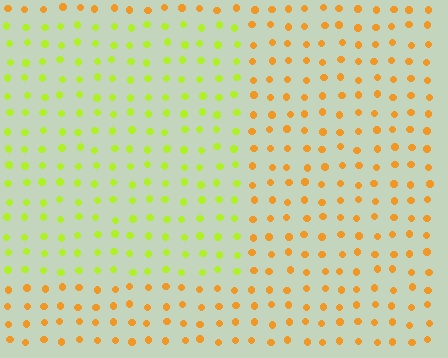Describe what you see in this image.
The image is filled with small orange elements in a uniform arrangement. A rectangle-shaped region is visible where the elements are tinted to a slightly different hue, forming a subtle color boundary.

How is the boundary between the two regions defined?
The boundary is defined purely by a slight shift in hue (about 47 degrees). Spacing, size, and orientation are identical on both sides.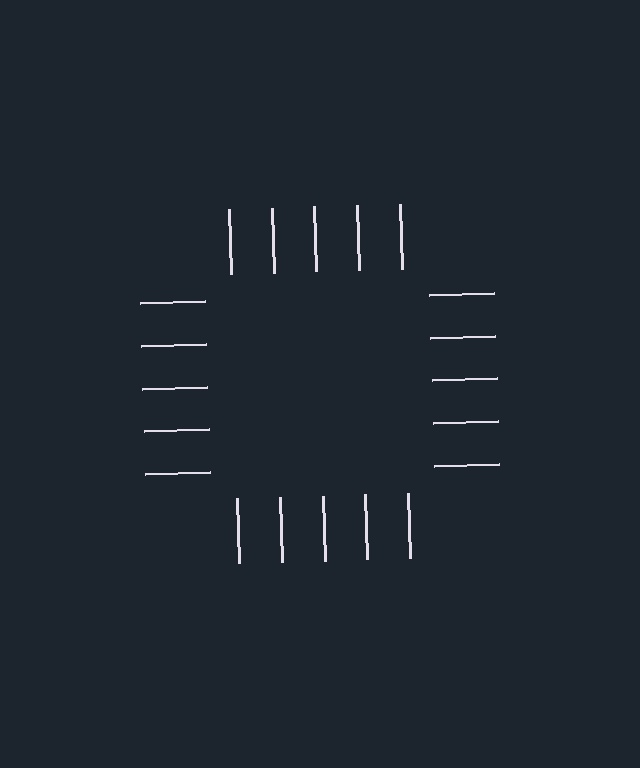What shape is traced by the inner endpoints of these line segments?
An illusory square — the line segments terminate on its edges but no continuous stroke is drawn.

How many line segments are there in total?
20 — 5 along each of the 4 edges.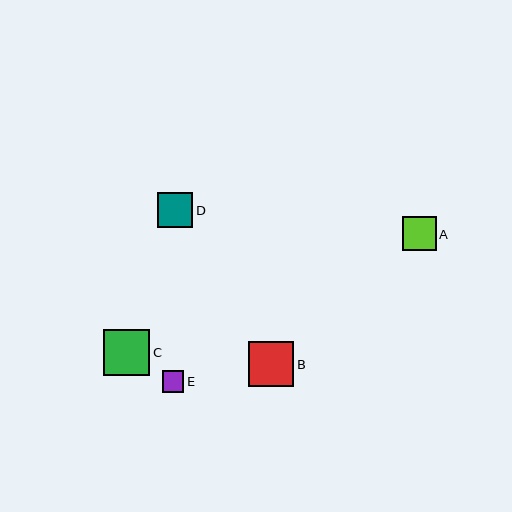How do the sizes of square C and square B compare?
Square C and square B are approximately the same size.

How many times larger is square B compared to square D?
Square B is approximately 1.3 times the size of square D.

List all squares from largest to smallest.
From largest to smallest: C, B, D, A, E.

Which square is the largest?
Square C is the largest with a size of approximately 46 pixels.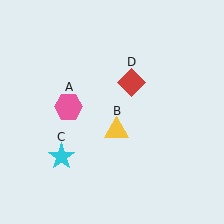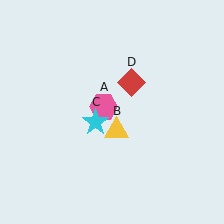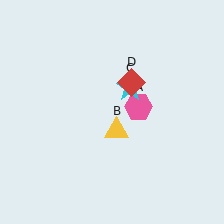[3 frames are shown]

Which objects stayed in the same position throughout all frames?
Yellow triangle (object B) and red diamond (object D) remained stationary.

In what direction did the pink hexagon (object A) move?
The pink hexagon (object A) moved right.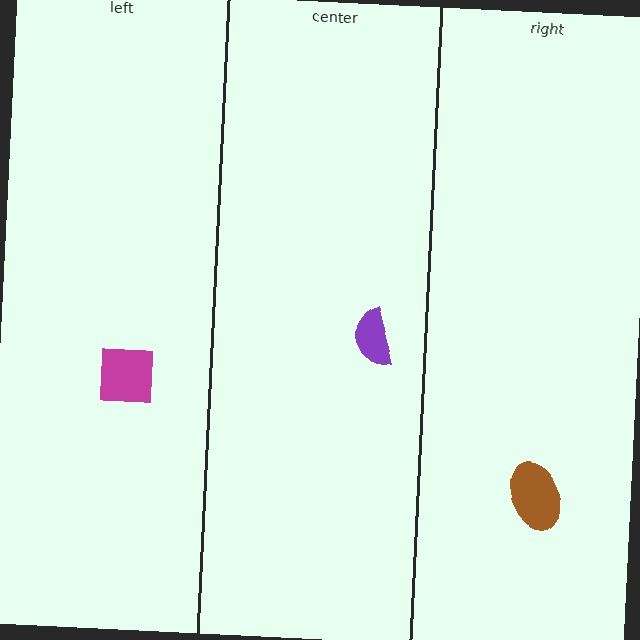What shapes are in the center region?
The purple semicircle.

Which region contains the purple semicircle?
The center region.